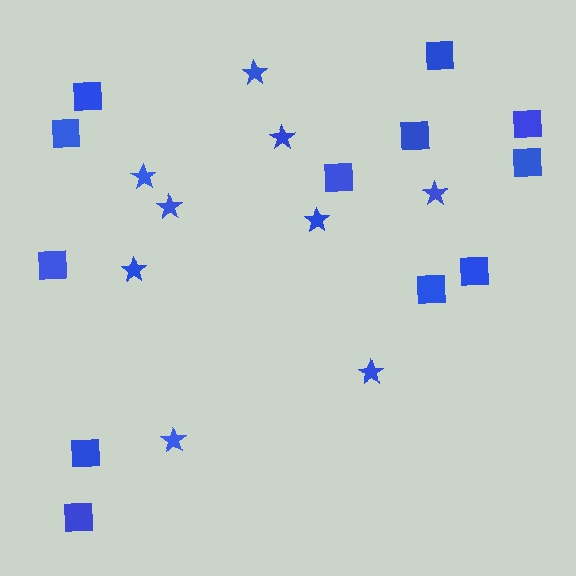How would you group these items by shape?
There are 2 groups: one group of stars (9) and one group of squares (12).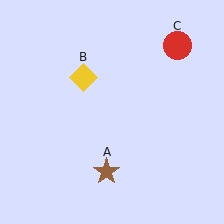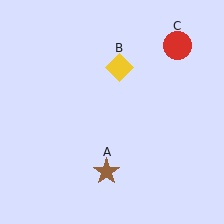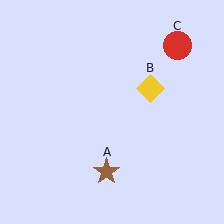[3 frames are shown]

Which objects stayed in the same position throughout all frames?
Brown star (object A) and red circle (object C) remained stationary.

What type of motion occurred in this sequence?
The yellow diamond (object B) rotated clockwise around the center of the scene.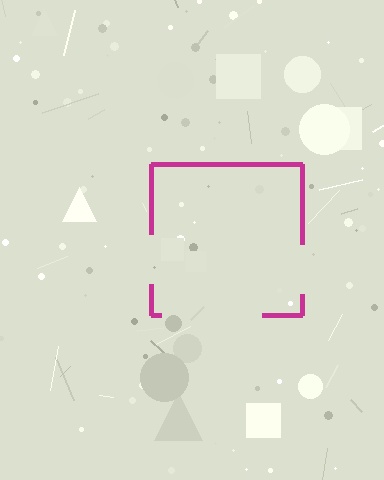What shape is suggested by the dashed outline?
The dashed outline suggests a square.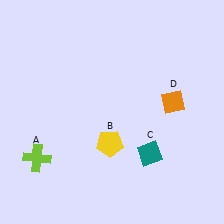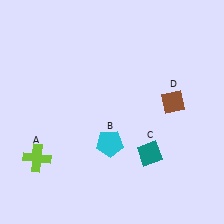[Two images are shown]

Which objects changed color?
B changed from yellow to cyan. D changed from orange to brown.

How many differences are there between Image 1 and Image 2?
There are 2 differences between the two images.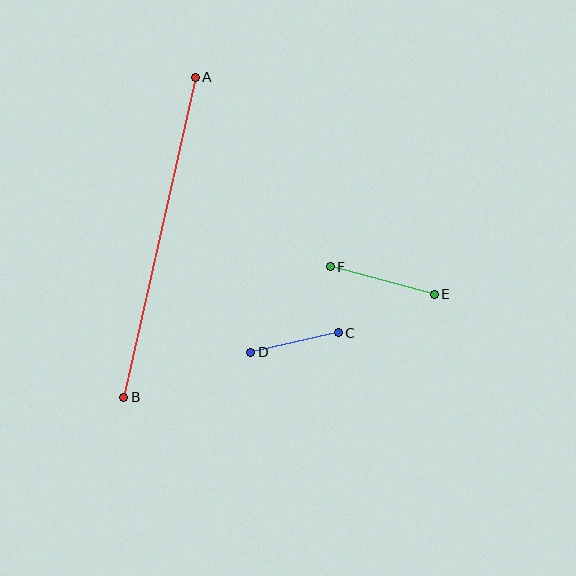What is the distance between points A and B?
The distance is approximately 328 pixels.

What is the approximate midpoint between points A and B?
The midpoint is at approximately (160, 237) pixels.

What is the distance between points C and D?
The distance is approximately 90 pixels.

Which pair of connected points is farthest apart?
Points A and B are farthest apart.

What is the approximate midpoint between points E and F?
The midpoint is at approximately (382, 280) pixels.